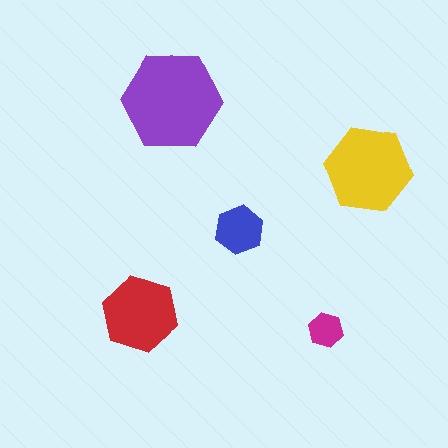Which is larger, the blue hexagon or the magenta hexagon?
The blue one.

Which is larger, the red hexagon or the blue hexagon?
The red one.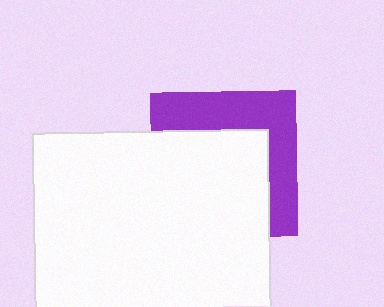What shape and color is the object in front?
The object in front is a white square.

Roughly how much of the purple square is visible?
A small part of it is visible (roughly 40%).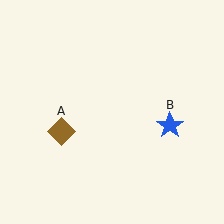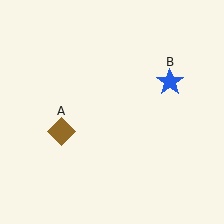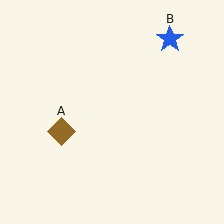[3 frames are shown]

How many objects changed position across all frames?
1 object changed position: blue star (object B).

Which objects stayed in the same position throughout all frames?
Brown diamond (object A) remained stationary.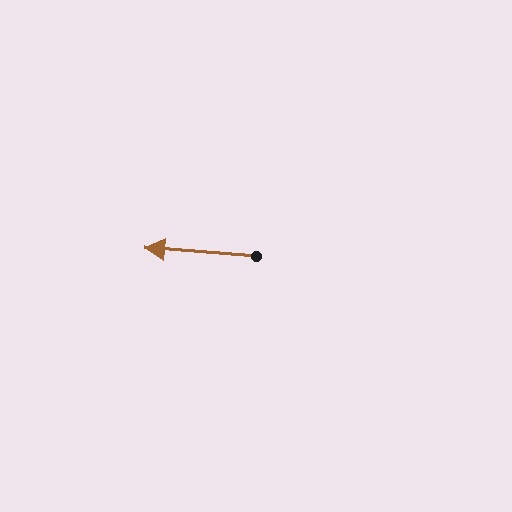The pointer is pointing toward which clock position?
Roughly 9 o'clock.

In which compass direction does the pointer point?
West.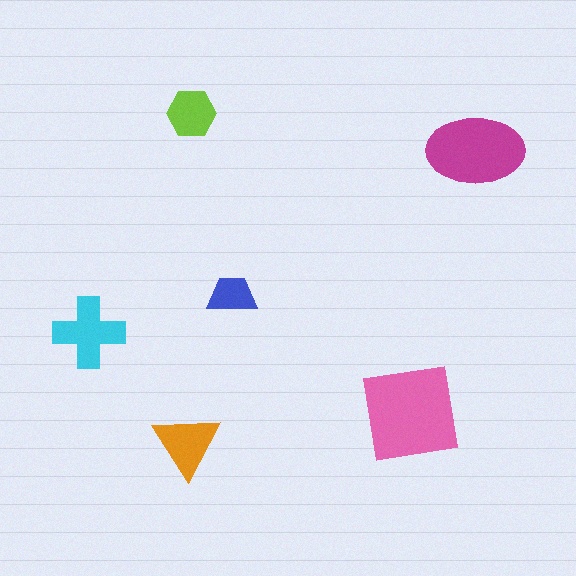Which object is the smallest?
The blue trapezoid.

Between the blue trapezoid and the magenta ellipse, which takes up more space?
The magenta ellipse.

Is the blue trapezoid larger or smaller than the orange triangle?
Smaller.